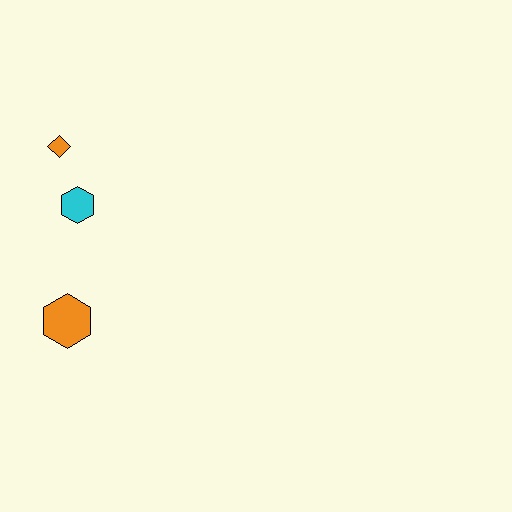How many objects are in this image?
There are 3 objects.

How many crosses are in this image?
There are no crosses.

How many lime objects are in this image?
There are no lime objects.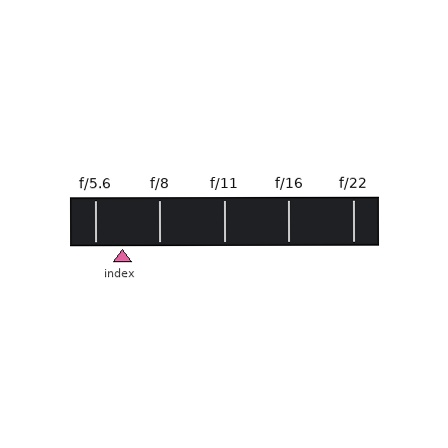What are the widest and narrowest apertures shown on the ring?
The widest aperture shown is f/5.6 and the narrowest is f/22.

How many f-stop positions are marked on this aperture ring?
There are 5 f-stop positions marked.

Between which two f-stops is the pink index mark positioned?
The index mark is between f/5.6 and f/8.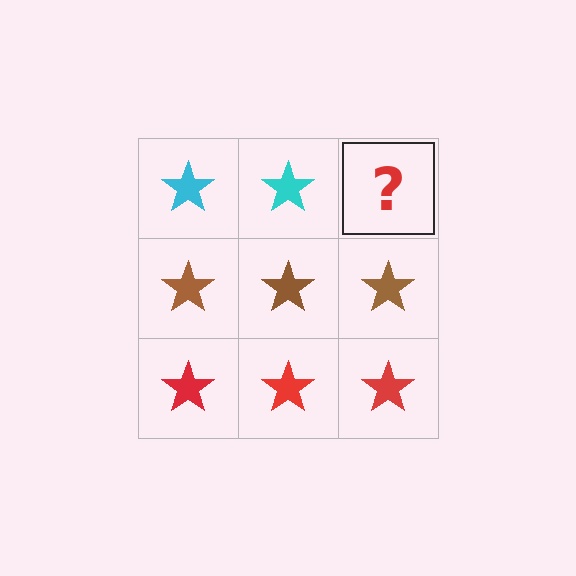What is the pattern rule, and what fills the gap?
The rule is that each row has a consistent color. The gap should be filled with a cyan star.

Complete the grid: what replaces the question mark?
The question mark should be replaced with a cyan star.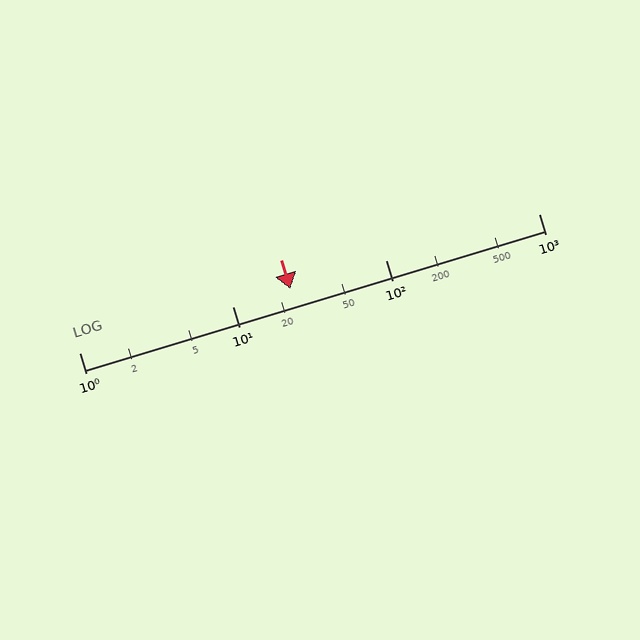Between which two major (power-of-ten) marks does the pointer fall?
The pointer is between 10 and 100.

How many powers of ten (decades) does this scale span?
The scale spans 3 decades, from 1 to 1000.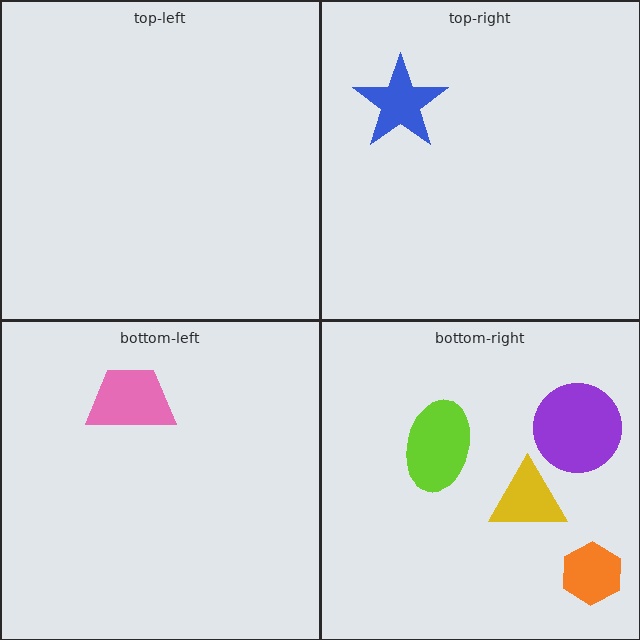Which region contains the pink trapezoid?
The bottom-left region.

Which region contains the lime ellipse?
The bottom-right region.